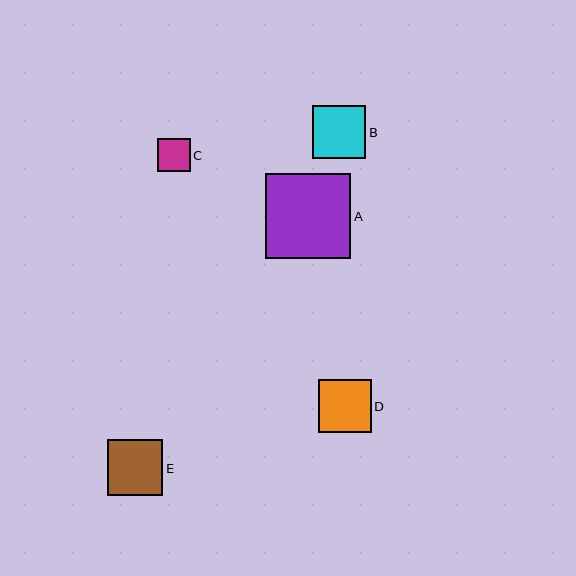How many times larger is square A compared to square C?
Square A is approximately 2.6 times the size of square C.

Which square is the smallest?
Square C is the smallest with a size of approximately 33 pixels.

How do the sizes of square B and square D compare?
Square B and square D are approximately the same size.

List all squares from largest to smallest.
From largest to smallest: A, E, B, D, C.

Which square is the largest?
Square A is the largest with a size of approximately 85 pixels.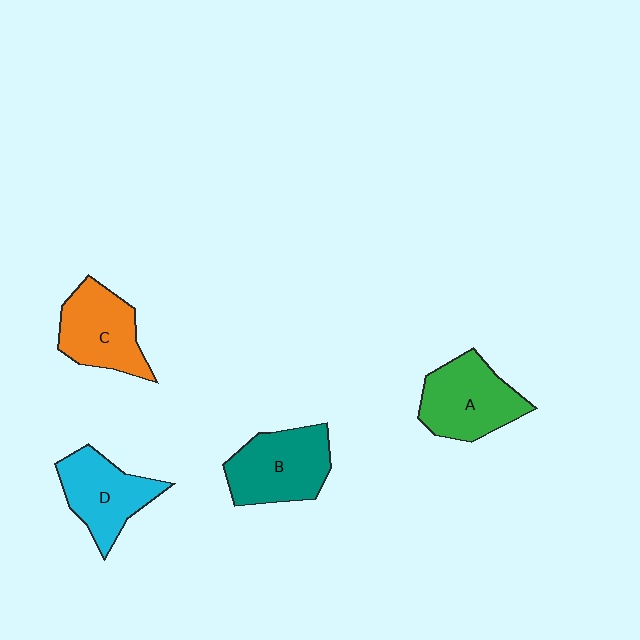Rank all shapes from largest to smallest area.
From largest to smallest: B (teal), A (green), C (orange), D (cyan).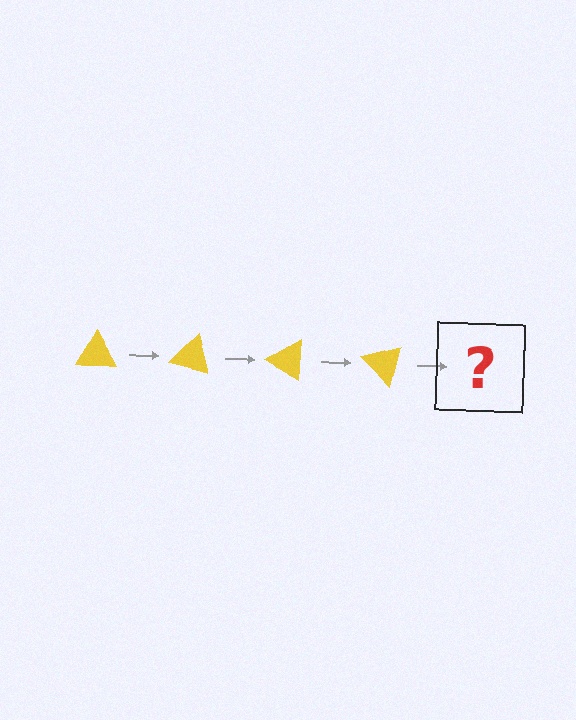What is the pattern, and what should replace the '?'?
The pattern is that the triangle rotates 15 degrees each step. The '?' should be a yellow triangle rotated 60 degrees.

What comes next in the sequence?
The next element should be a yellow triangle rotated 60 degrees.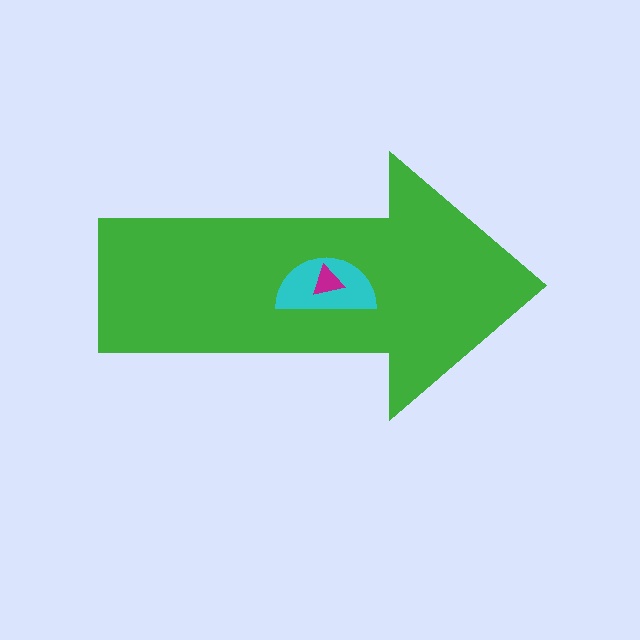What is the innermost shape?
The magenta triangle.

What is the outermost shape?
The green arrow.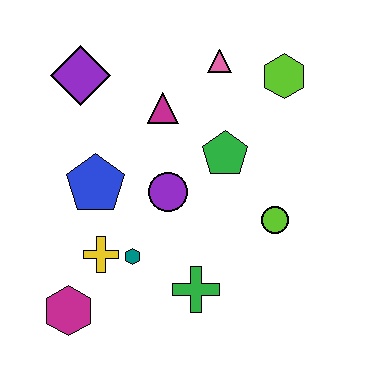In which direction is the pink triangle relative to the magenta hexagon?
The pink triangle is above the magenta hexagon.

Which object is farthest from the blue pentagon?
The lime hexagon is farthest from the blue pentagon.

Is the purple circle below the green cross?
No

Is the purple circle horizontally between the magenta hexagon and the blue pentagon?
No